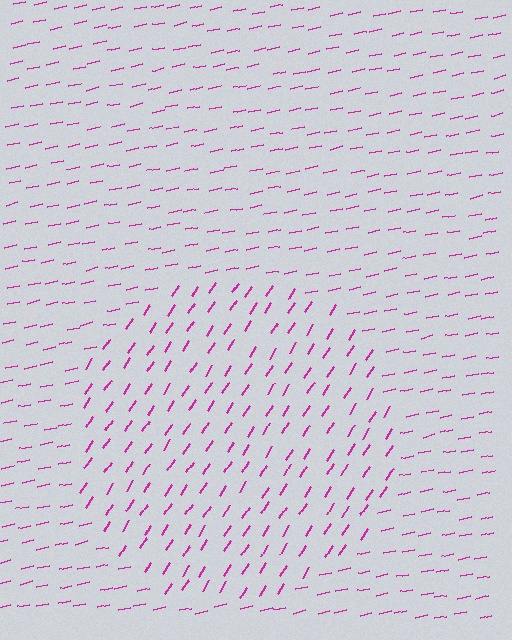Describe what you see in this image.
The image is filled with small magenta line segments. A circle region in the image has lines oriented differently from the surrounding lines, creating a visible texture boundary.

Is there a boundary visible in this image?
Yes, there is a texture boundary formed by a change in line orientation.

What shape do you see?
I see a circle.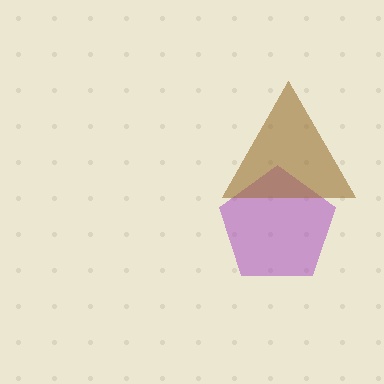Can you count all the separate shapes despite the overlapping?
Yes, there are 2 separate shapes.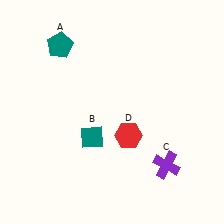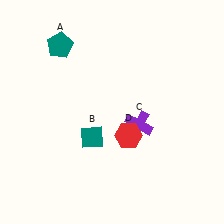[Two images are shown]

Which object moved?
The purple cross (C) moved up.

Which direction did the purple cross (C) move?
The purple cross (C) moved up.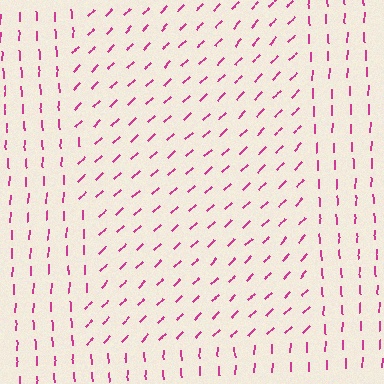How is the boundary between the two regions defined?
The boundary is defined purely by a change in line orientation (approximately 45 degrees difference). All lines are the same color and thickness.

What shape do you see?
I see a rectangle.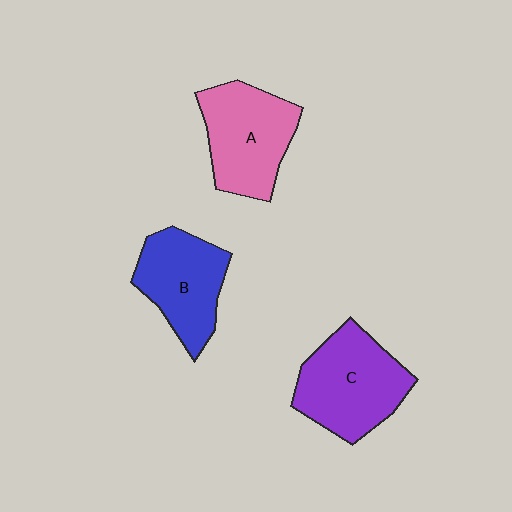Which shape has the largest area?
Shape C (purple).